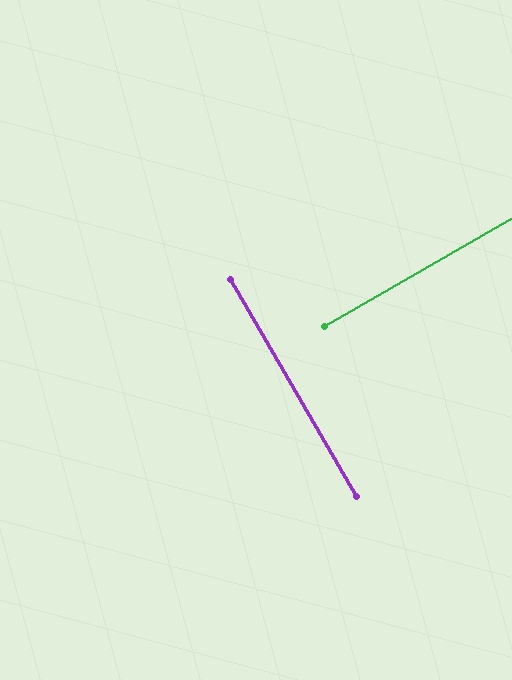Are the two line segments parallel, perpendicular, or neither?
Perpendicular — they meet at approximately 90°.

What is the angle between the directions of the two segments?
Approximately 90 degrees.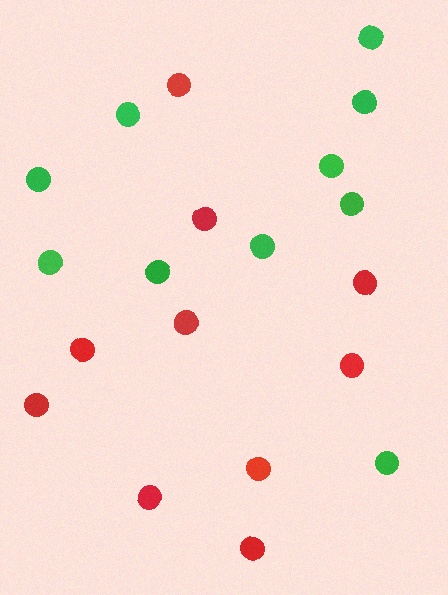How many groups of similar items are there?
There are 2 groups: one group of red circles (10) and one group of green circles (10).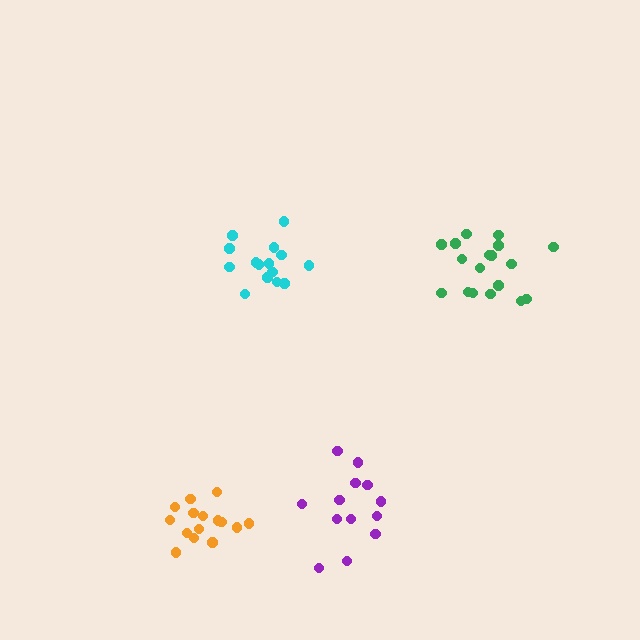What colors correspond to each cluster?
The clusters are colored: purple, green, orange, cyan.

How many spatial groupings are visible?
There are 4 spatial groupings.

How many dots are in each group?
Group 1: 13 dots, Group 2: 18 dots, Group 3: 15 dots, Group 4: 15 dots (61 total).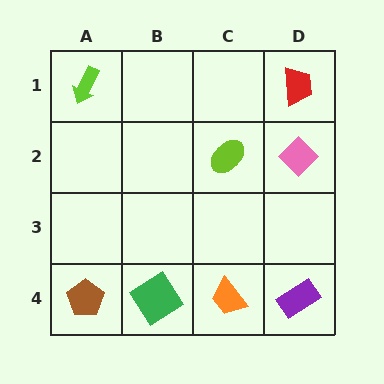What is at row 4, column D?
A purple rectangle.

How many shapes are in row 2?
2 shapes.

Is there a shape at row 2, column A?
No, that cell is empty.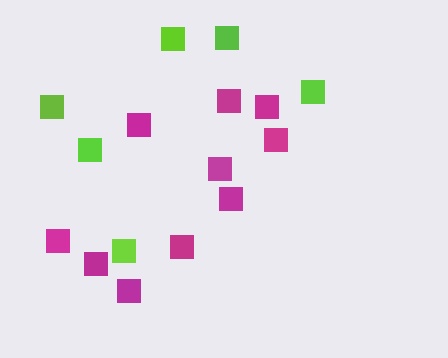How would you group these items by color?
There are 2 groups: one group of lime squares (6) and one group of magenta squares (10).